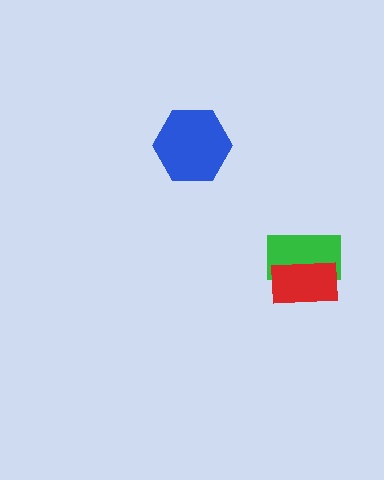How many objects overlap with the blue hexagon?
0 objects overlap with the blue hexagon.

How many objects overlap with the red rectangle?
1 object overlaps with the red rectangle.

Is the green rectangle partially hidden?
Yes, it is partially covered by another shape.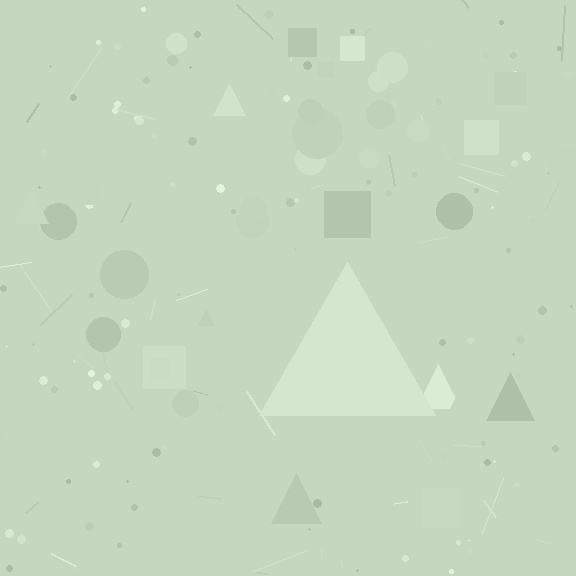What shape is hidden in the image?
A triangle is hidden in the image.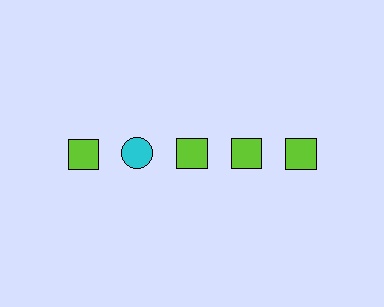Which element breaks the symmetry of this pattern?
The cyan circle in the top row, second from left column breaks the symmetry. All other shapes are lime squares.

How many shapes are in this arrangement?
There are 5 shapes arranged in a grid pattern.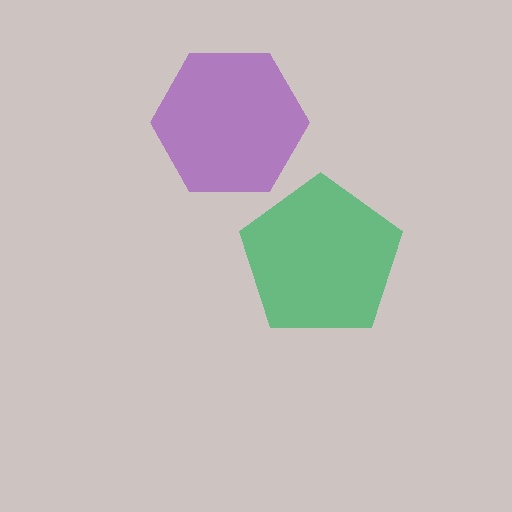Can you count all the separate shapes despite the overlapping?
Yes, there are 2 separate shapes.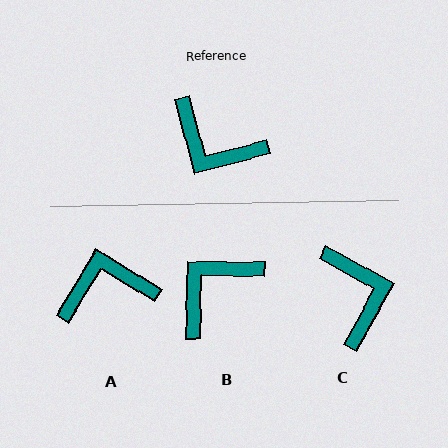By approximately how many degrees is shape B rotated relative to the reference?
Approximately 106 degrees clockwise.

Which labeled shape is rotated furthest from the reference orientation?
C, about 136 degrees away.